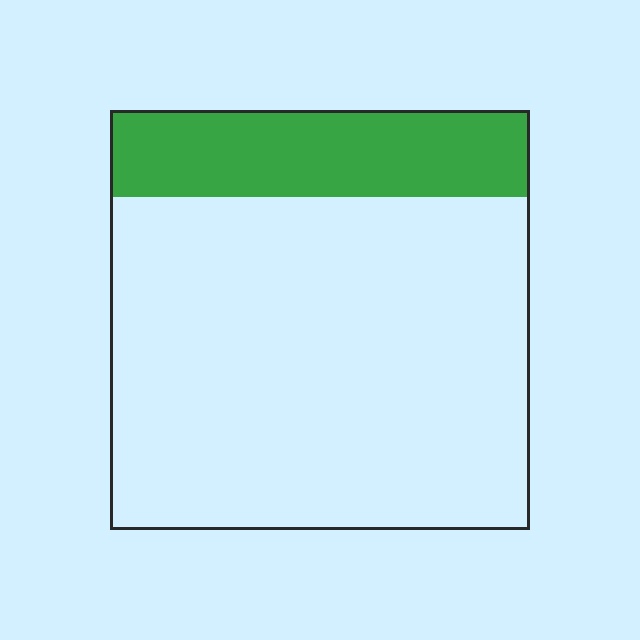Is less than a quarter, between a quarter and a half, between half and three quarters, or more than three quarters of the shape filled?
Less than a quarter.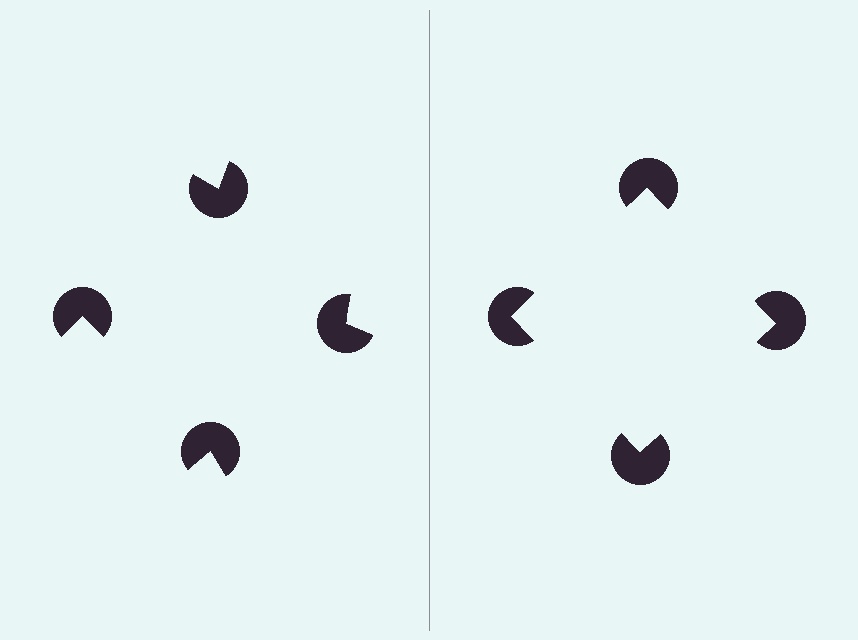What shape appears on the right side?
An illusory square.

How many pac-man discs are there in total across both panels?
8 — 4 on each side.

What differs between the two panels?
The pac-man discs are positioned identically on both sides; only the wedge orientations differ. On the right they align to a square; on the left they are misaligned.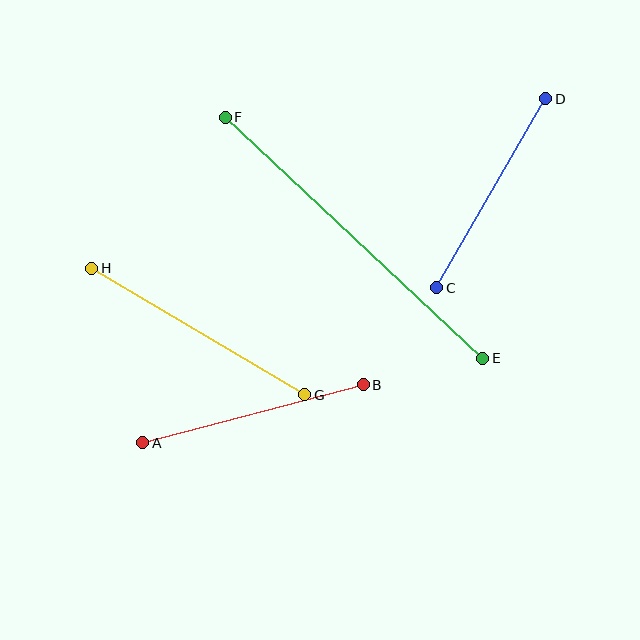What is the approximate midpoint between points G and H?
The midpoint is at approximately (198, 332) pixels.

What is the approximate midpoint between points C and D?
The midpoint is at approximately (491, 193) pixels.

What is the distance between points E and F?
The distance is approximately 353 pixels.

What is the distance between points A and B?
The distance is approximately 228 pixels.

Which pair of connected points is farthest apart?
Points E and F are farthest apart.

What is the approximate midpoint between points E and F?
The midpoint is at approximately (354, 238) pixels.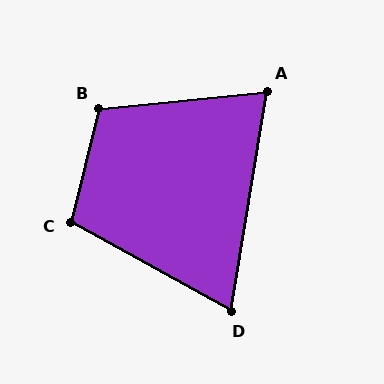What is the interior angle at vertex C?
Approximately 105 degrees (obtuse).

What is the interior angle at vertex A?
Approximately 75 degrees (acute).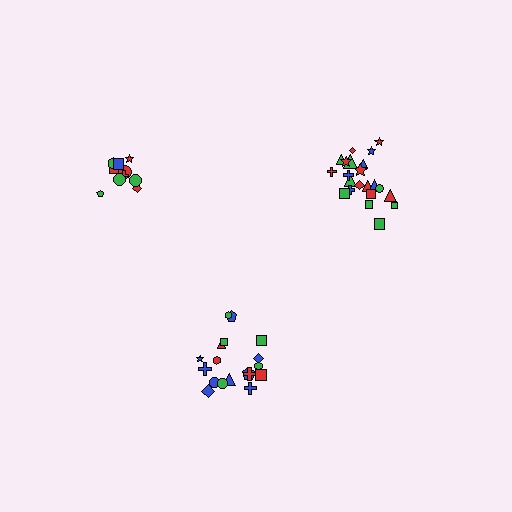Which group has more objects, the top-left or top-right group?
The top-right group.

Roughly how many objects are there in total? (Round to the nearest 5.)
Roughly 50 objects in total.